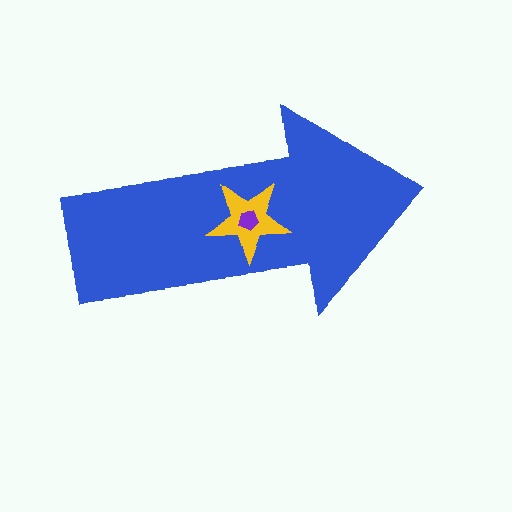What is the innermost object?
The purple pentagon.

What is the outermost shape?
The blue arrow.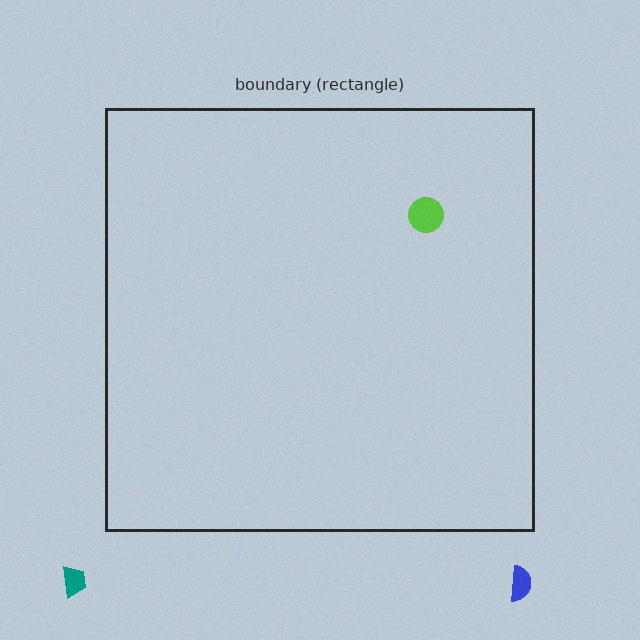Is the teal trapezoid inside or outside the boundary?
Outside.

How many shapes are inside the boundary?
1 inside, 2 outside.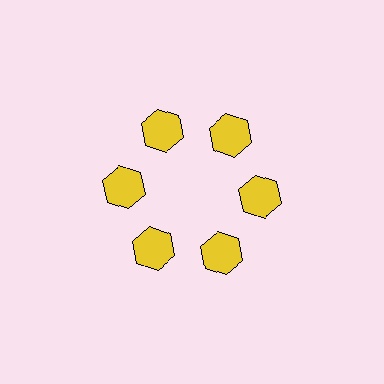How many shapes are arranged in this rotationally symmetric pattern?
There are 6 shapes, arranged in 6 groups of 1.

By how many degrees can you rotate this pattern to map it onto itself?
The pattern maps onto itself every 60 degrees of rotation.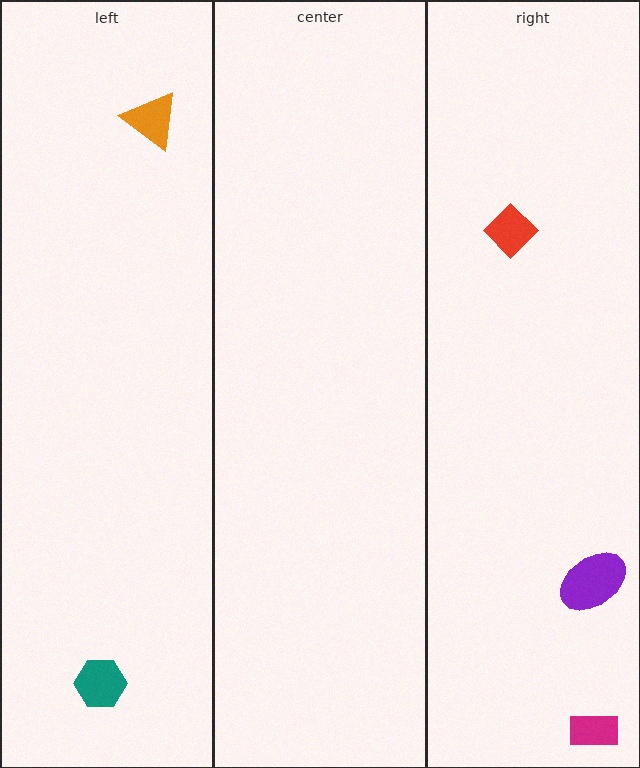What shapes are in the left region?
The orange triangle, the teal hexagon.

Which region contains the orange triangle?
The left region.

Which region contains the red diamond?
The right region.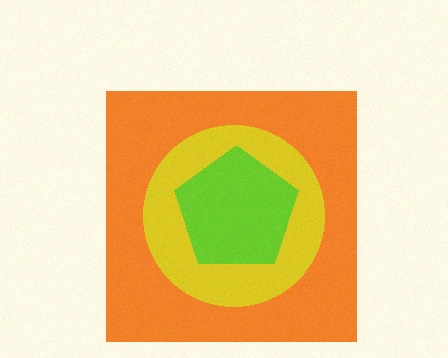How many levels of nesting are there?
3.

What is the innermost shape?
The lime pentagon.